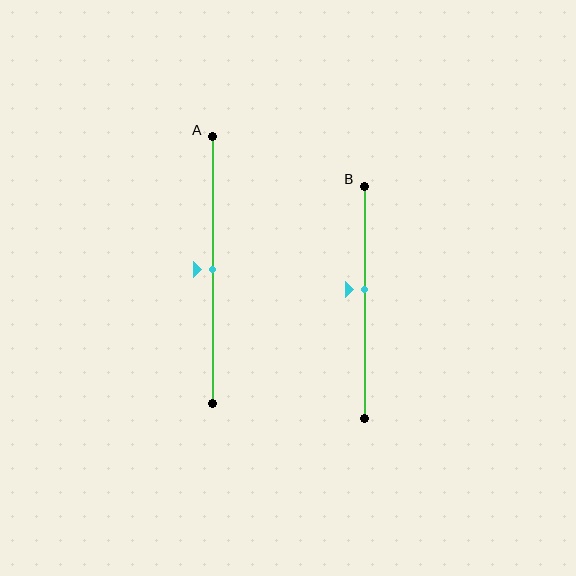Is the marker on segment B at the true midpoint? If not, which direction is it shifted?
No, the marker on segment B is shifted upward by about 6% of the segment length.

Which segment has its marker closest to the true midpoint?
Segment A has its marker closest to the true midpoint.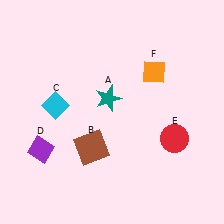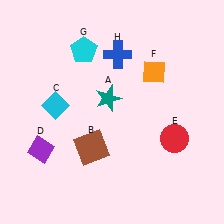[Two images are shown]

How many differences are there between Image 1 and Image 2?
There are 2 differences between the two images.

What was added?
A cyan pentagon (G), a blue cross (H) were added in Image 2.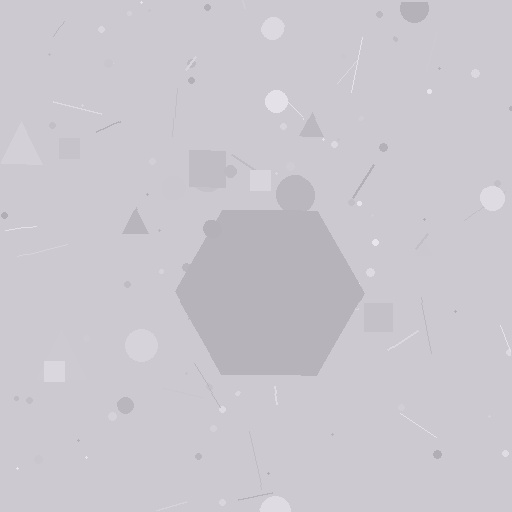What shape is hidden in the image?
A hexagon is hidden in the image.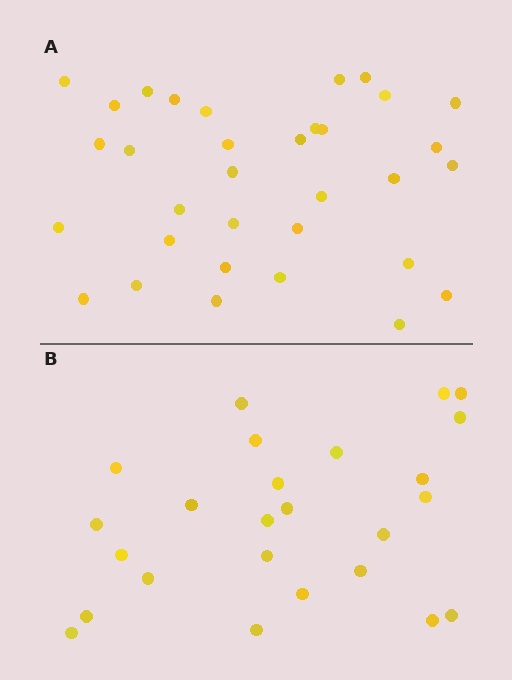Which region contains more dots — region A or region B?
Region A (the top region) has more dots.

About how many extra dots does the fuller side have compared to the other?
Region A has roughly 8 or so more dots than region B.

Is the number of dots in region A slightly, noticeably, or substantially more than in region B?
Region A has noticeably more, but not dramatically so. The ratio is roughly 1.3 to 1.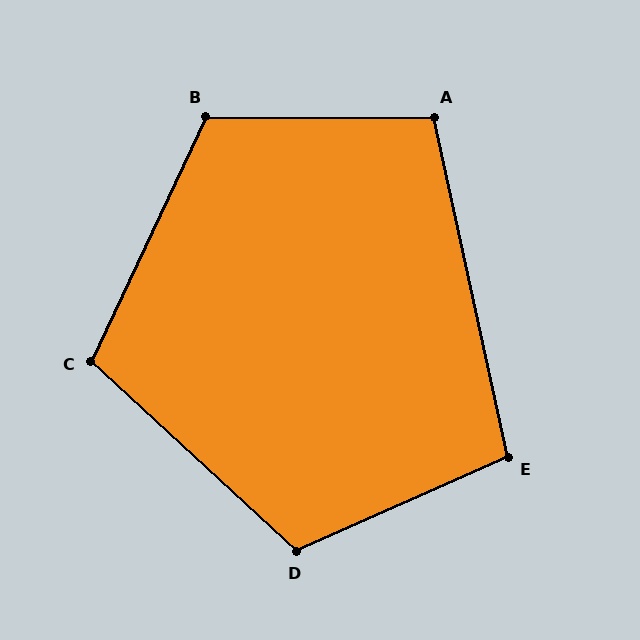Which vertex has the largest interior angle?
B, at approximately 115 degrees.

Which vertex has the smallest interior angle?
E, at approximately 102 degrees.